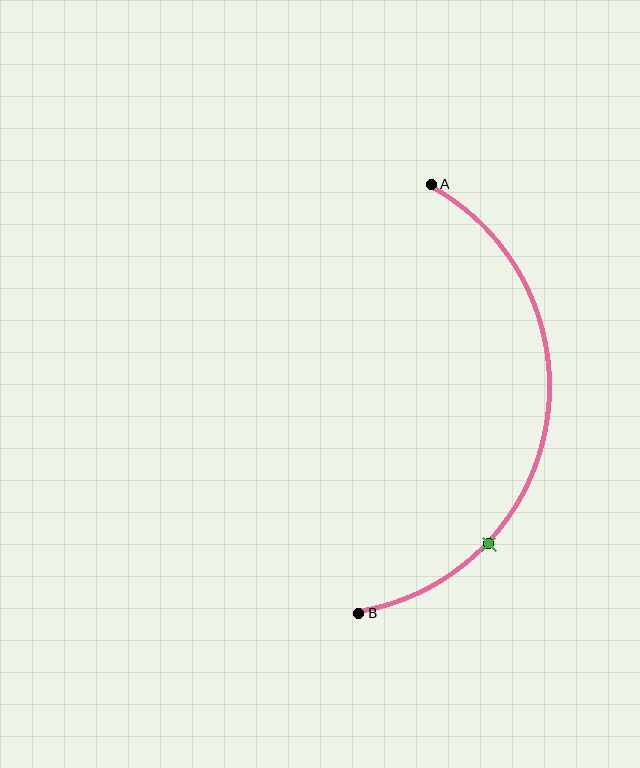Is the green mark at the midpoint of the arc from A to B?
No. The green mark lies on the arc but is closer to endpoint B. The arc midpoint would be at the point on the curve equidistant along the arc from both A and B.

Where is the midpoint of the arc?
The arc midpoint is the point on the curve farthest from the straight line joining A and B. It sits to the right of that line.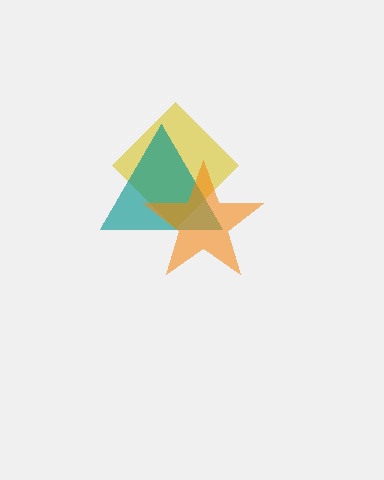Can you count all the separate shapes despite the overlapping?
Yes, there are 3 separate shapes.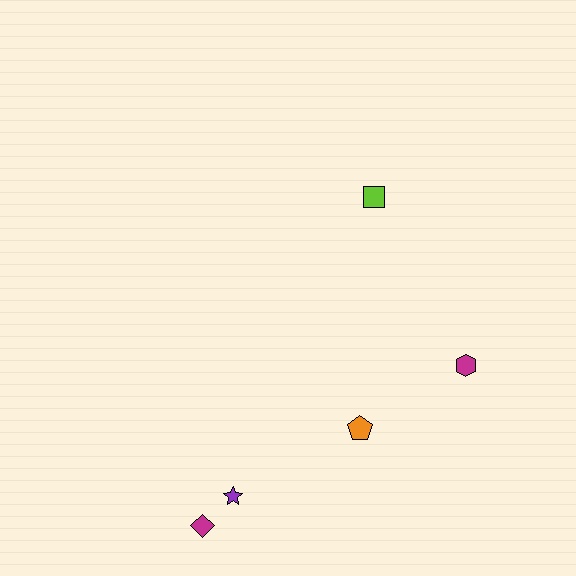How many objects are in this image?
There are 5 objects.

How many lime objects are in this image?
There is 1 lime object.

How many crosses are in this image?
There are no crosses.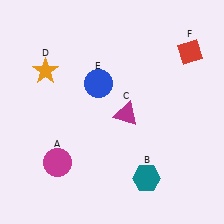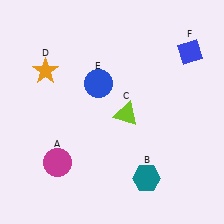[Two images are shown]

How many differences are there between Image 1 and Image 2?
There are 2 differences between the two images.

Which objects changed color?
C changed from magenta to lime. F changed from red to blue.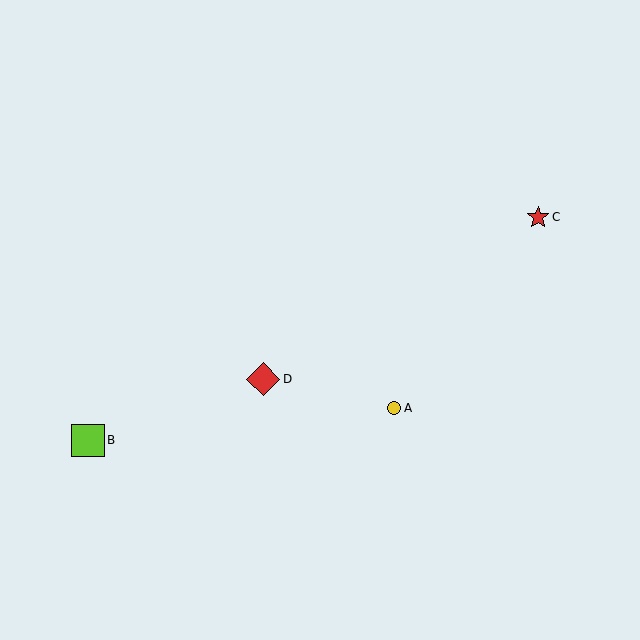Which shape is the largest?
The red diamond (labeled D) is the largest.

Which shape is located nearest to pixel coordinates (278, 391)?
The red diamond (labeled D) at (263, 379) is nearest to that location.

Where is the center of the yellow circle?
The center of the yellow circle is at (394, 408).